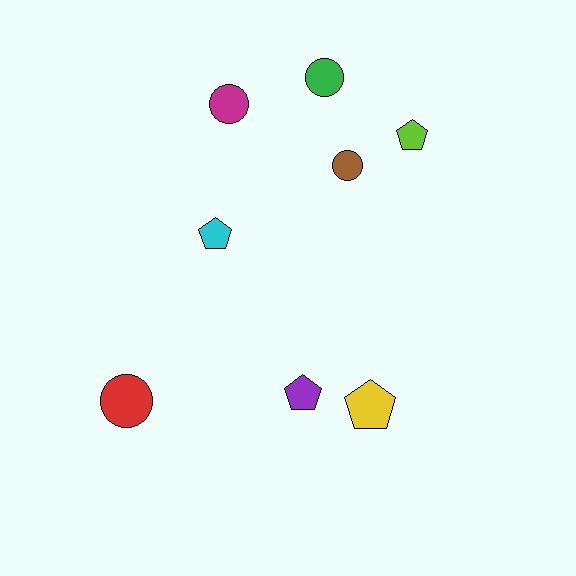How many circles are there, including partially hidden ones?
There are 4 circles.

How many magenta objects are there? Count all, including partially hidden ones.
There is 1 magenta object.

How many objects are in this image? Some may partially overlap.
There are 8 objects.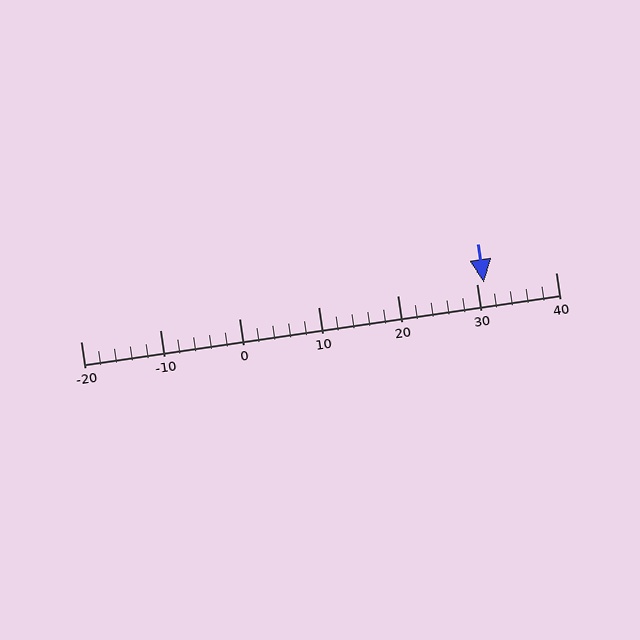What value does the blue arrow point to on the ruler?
The blue arrow points to approximately 31.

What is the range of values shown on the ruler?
The ruler shows values from -20 to 40.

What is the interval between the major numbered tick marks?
The major tick marks are spaced 10 units apart.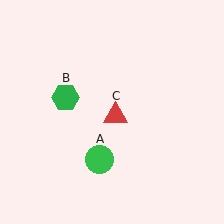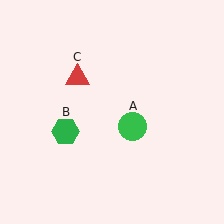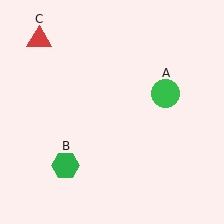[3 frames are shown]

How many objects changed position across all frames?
3 objects changed position: green circle (object A), green hexagon (object B), red triangle (object C).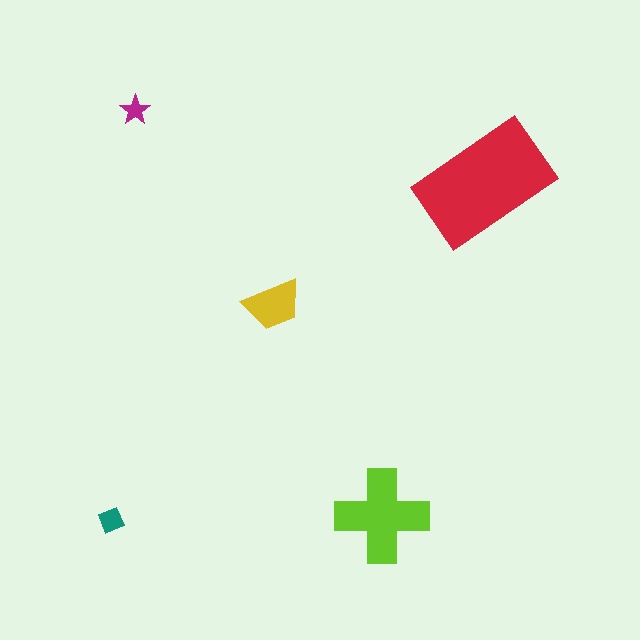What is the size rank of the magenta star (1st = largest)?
5th.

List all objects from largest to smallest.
The red rectangle, the lime cross, the yellow trapezoid, the teal diamond, the magenta star.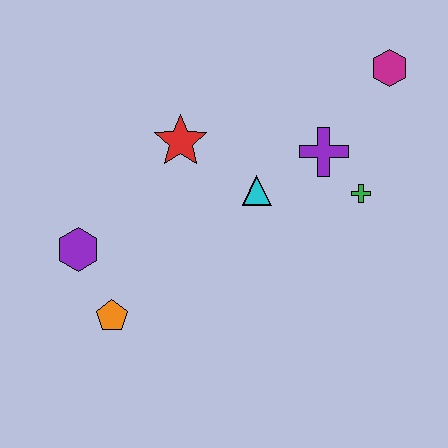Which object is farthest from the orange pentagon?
The magenta hexagon is farthest from the orange pentagon.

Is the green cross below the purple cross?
Yes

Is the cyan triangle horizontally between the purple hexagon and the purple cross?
Yes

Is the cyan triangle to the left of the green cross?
Yes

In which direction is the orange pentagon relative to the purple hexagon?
The orange pentagon is below the purple hexagon.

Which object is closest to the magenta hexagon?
The purple cross is closest to the magenta hexagon.